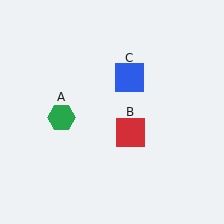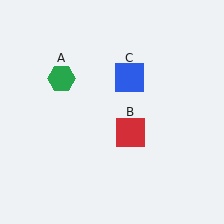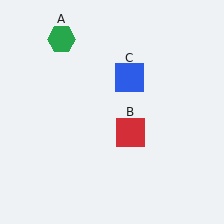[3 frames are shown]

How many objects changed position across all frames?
1 object changed position: green hexagon (object A).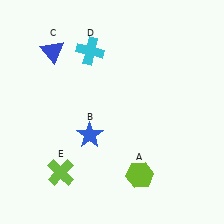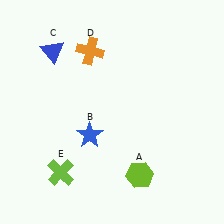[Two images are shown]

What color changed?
The cross (D) changed from cyan in Image 1 to orange in Image 2.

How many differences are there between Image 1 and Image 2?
There is 1 difference between the two images.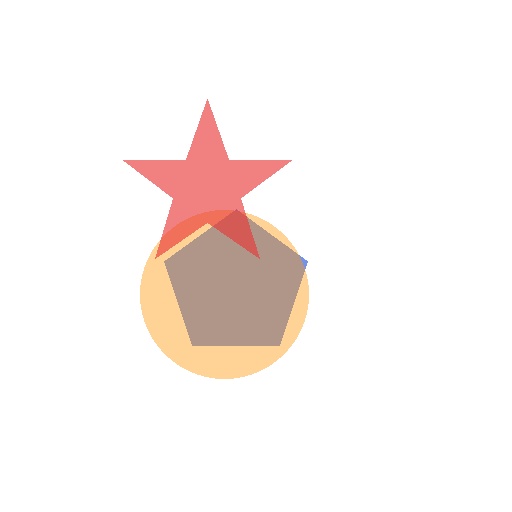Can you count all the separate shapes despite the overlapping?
Yes, there are 3 separate shapes.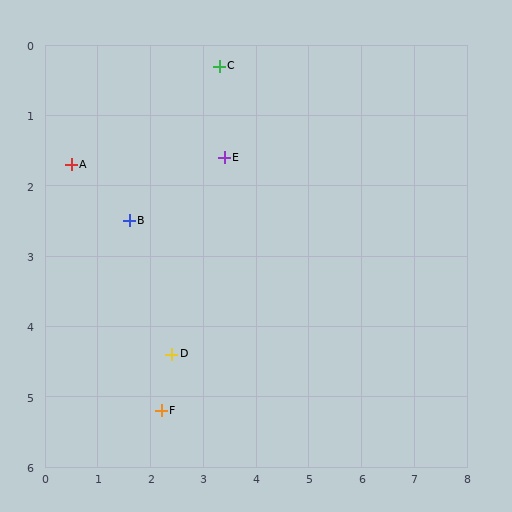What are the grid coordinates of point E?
Point E is at approximately (3.4, 1.6).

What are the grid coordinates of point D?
Point D is at approximately (2.4, 4.4).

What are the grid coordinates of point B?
Point B is at approximately (1.6, 2.5).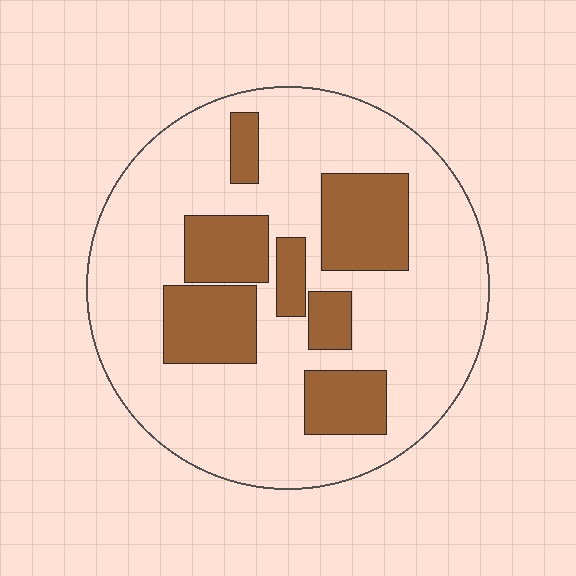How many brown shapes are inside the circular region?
7.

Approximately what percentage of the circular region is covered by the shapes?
Approximately 25%.